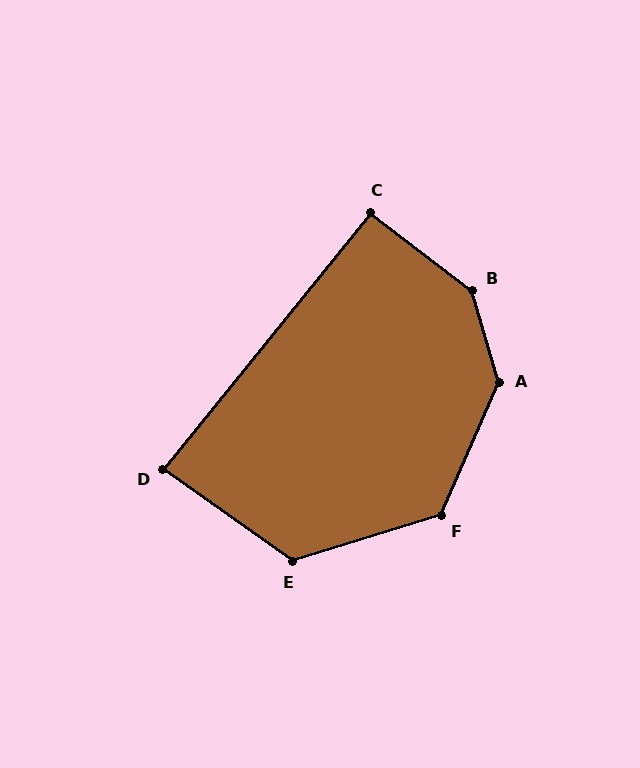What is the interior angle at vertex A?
Approximately 141 degrees (obtuse).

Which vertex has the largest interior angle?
B, at approximately 143 degrees.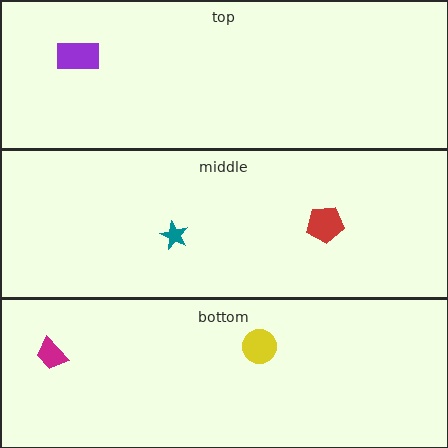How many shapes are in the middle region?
2.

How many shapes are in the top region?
1.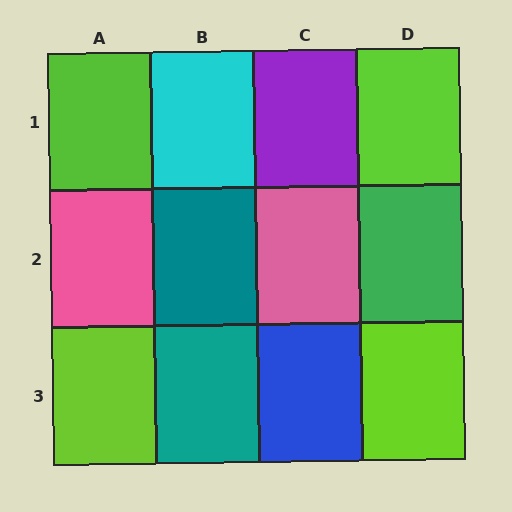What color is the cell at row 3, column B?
Teal.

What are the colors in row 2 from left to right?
Pink, teal, pink, green.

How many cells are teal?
2 cells are teal.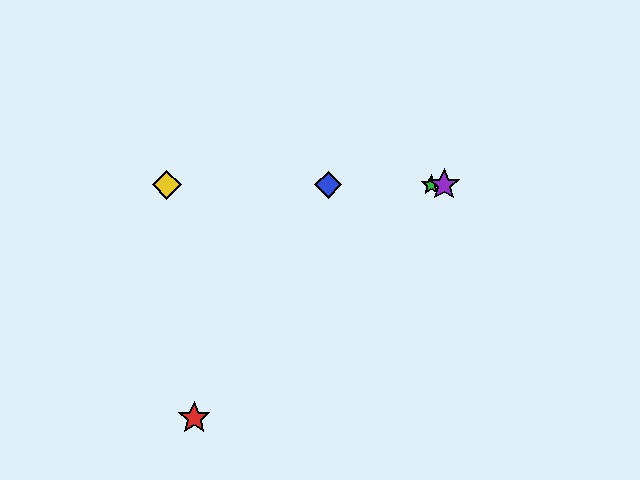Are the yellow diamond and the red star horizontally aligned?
No, the yellow diamond is at y≈185 and the red star is at y≈418.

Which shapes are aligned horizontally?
The blue diamond, the green star, the yellow diamond, the purple star are aligned horizontally.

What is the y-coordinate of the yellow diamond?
The yellow diamond is at y≈185.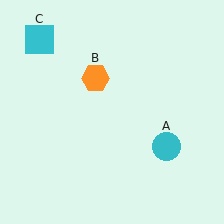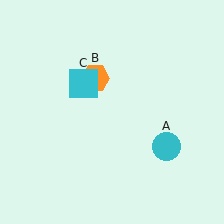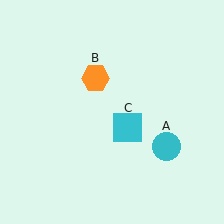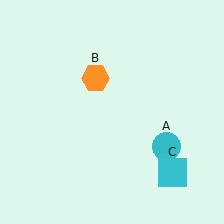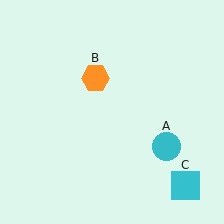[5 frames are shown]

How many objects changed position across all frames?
1 object changed position: cyan square (object C).